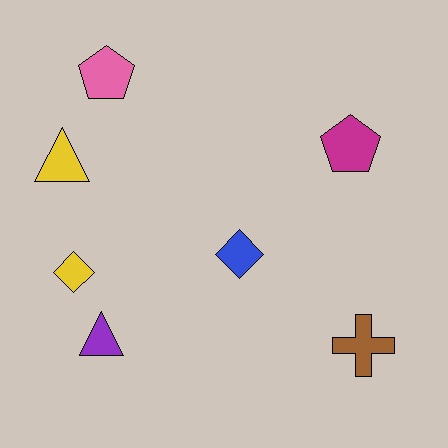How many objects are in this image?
There are 7 objects.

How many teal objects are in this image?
There are no teal objects.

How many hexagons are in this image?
There are no hexagons.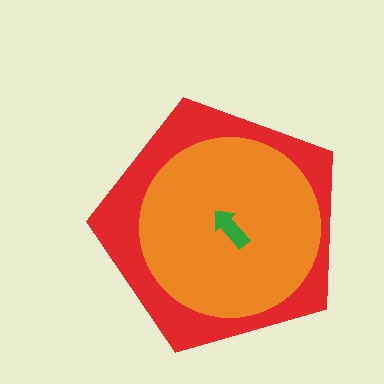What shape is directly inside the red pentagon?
The orange circle.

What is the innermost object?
The green arrow.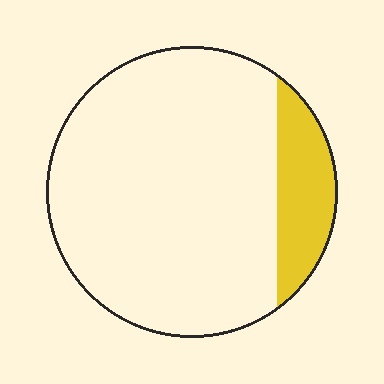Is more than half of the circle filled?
No.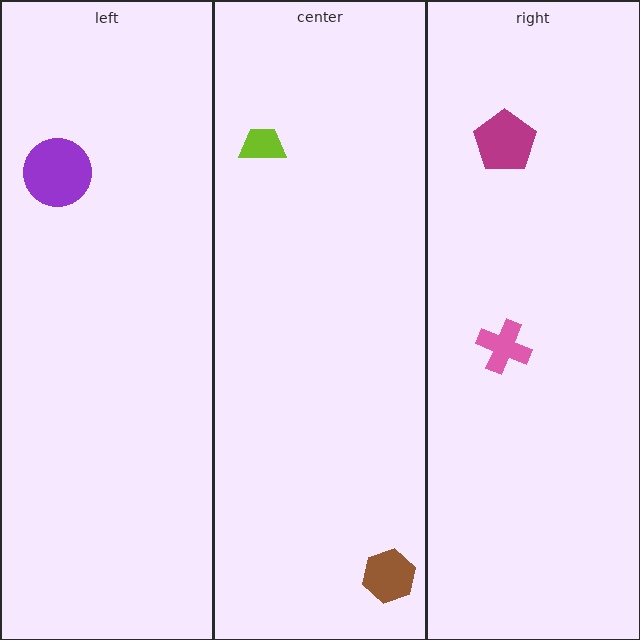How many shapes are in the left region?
1.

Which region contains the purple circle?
The left region.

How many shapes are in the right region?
2.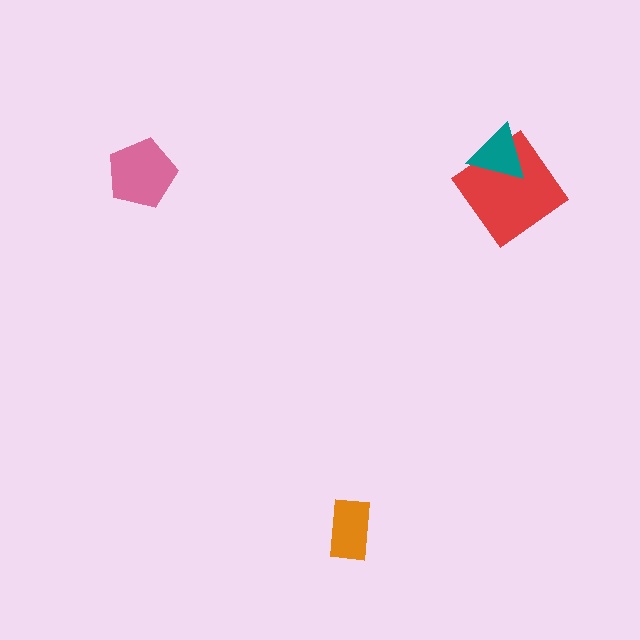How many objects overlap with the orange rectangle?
0 objects overlap with the orange rectangle.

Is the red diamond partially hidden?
Yes, it is partially covered by another shape.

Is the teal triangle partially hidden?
No, no other shape covers it.